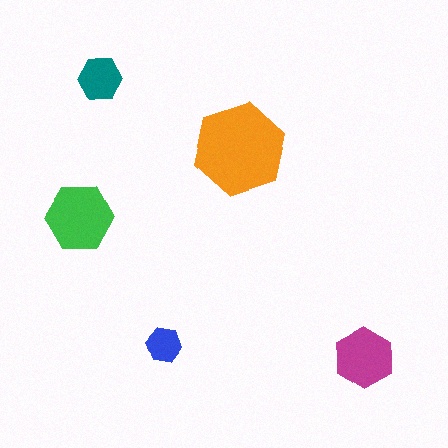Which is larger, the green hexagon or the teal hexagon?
The green one.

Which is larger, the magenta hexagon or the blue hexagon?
The magenta one.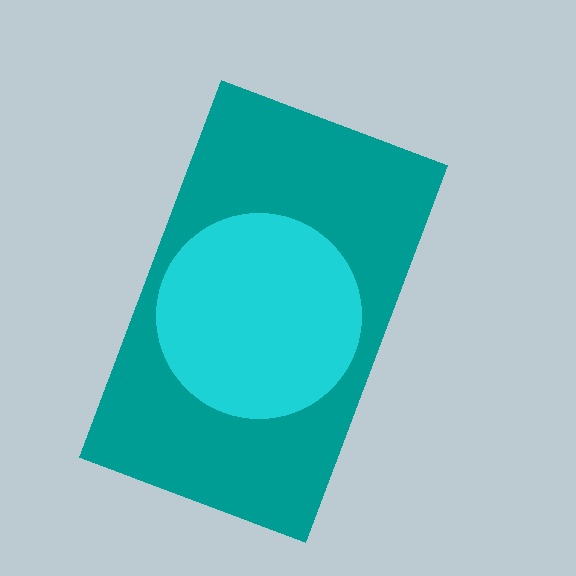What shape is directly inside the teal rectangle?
The cyan circle.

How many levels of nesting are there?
2.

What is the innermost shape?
The cyan circle.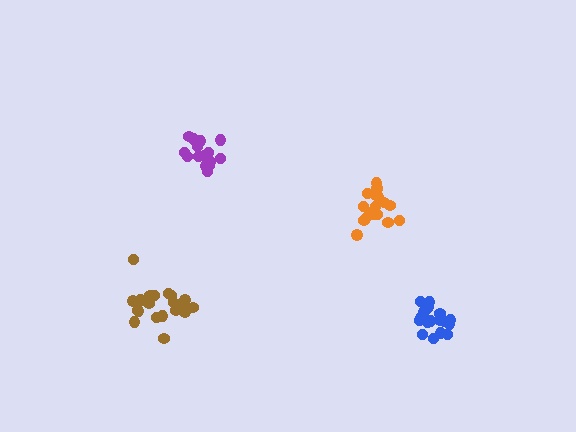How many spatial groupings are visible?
There are 4 spatial groupings.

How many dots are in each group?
Group 1: 20 dots, Group 2: 15 dots, Group 3: 21 dots, Group 4: 18 dots (74 total).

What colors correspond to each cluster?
The clusters are colored: blue, purple, brown, orange.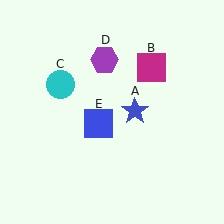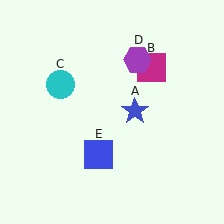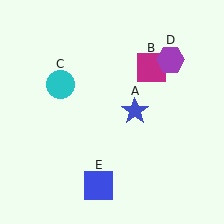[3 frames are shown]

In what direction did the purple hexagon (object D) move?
The purple hexagon (object D) moved right.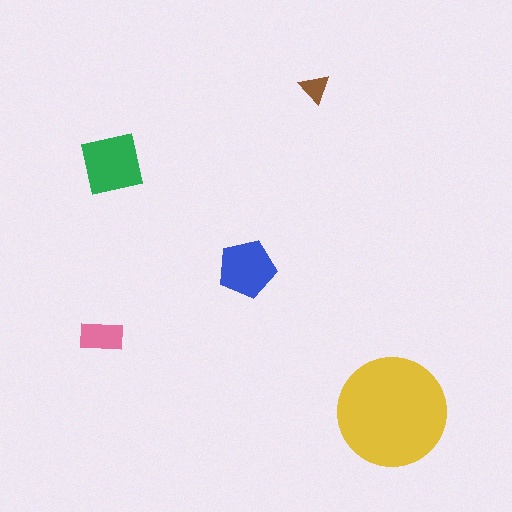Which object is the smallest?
The brown triangle.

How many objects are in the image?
There are 5 objects in the image.